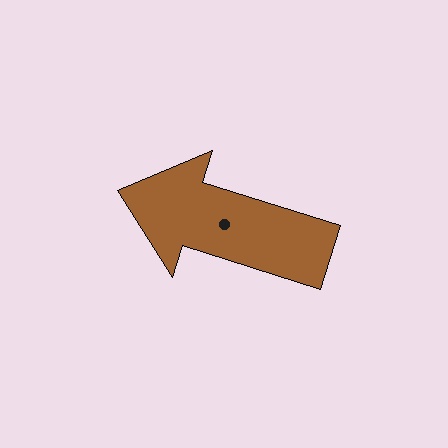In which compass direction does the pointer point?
West.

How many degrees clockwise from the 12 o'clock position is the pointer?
Approximately 287 degrees.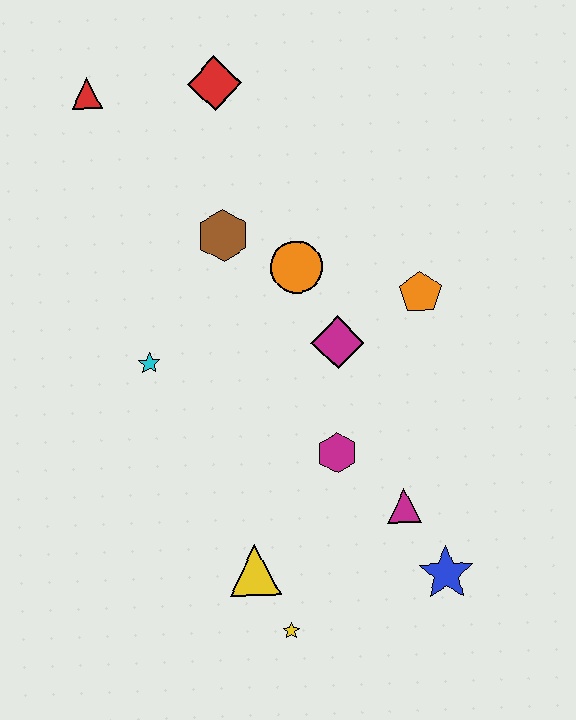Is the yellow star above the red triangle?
No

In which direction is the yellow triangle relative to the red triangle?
The yellow triangle is below the red triangle.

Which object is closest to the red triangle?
The red diamond is closest to the red triangle.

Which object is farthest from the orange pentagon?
The red triangle is farthest from the orange pentagon.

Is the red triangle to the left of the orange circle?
Yes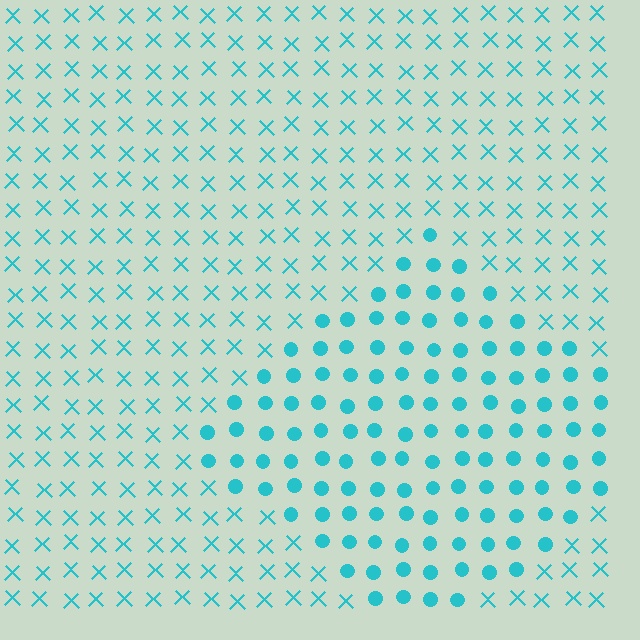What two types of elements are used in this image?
The image uses circles inside the diamond region and X marks outside it.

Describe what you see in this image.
The image is filled with small cyan elements arranged in a uniform grid. A diamond-shaped region contains circles, while the surrounding area contains X marks. The boundary is defined purely by the change in element shape.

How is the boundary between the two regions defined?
The boundary is defined by a change in element shape: circles inside vs. X marks outside. All elements share the same color and spacing.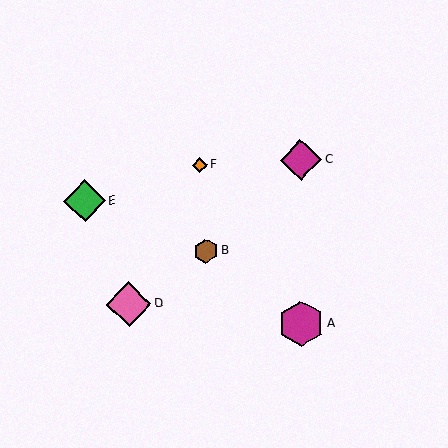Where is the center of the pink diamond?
The center of the pink diamond is at (129, 304).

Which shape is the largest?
The magenta hexagon (labeled A) is the largest.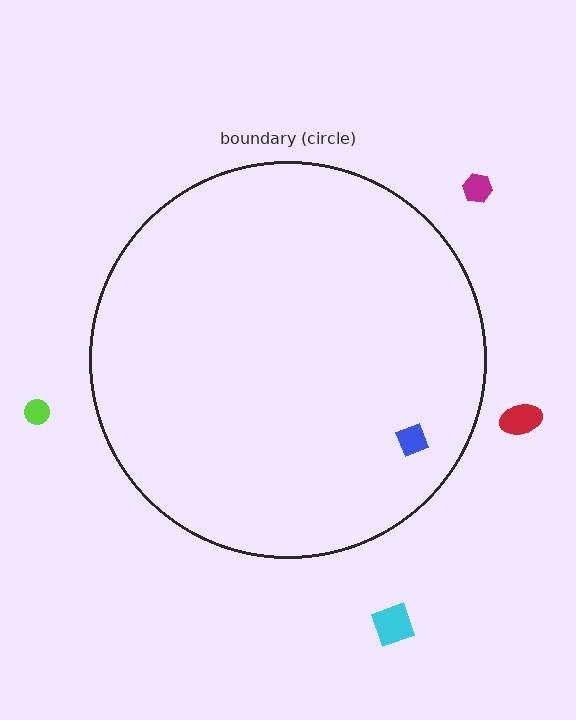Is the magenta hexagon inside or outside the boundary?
Outside.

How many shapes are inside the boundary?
1 inside, 4 outside.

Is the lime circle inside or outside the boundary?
Outside.